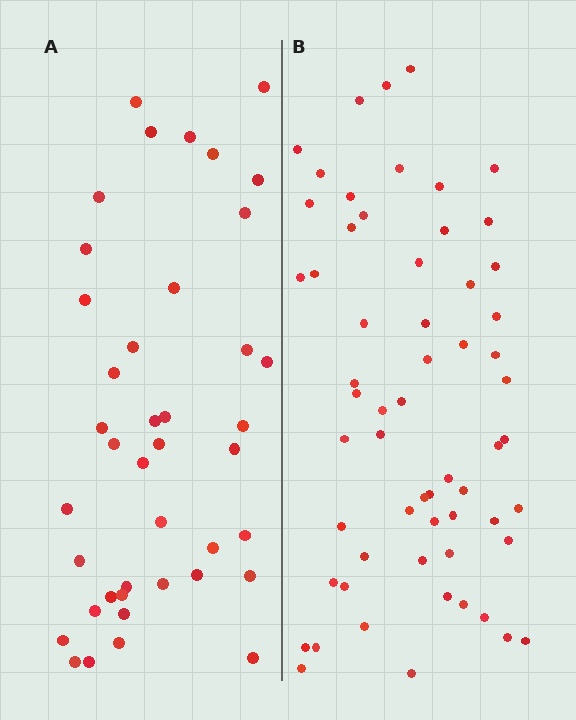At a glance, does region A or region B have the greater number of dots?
Region B (the right region) has more dots.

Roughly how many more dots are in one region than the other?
Region B has approximately 20 more dots than region A.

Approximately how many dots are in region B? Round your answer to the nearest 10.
About 60 dots.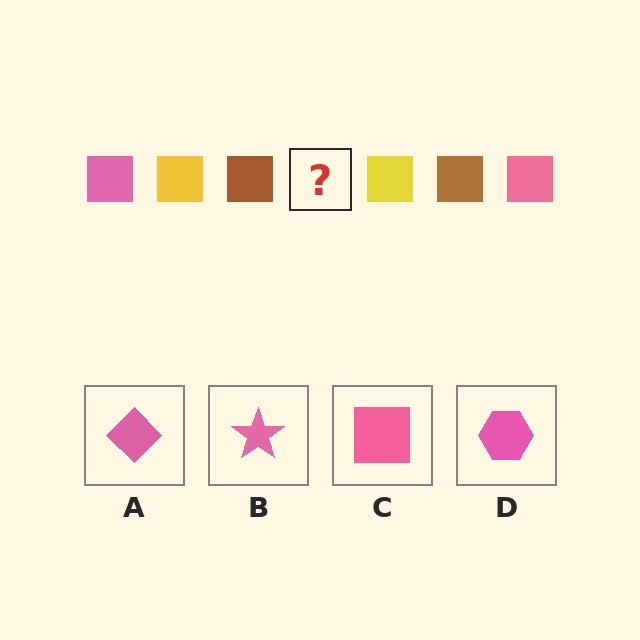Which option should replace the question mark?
Option C.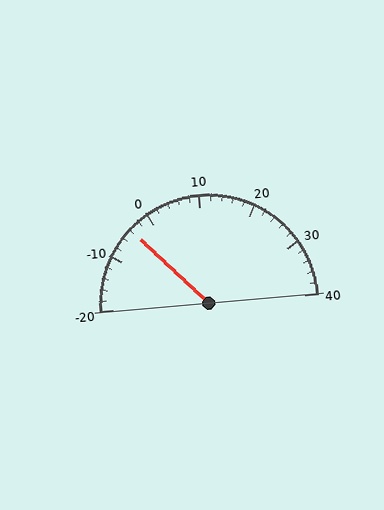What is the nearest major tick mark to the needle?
The nearest major tick mark is 0.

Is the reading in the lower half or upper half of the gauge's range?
The reading is in the lower half of the range (-20 to 40).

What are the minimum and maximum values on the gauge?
The gauge ranges from -20 to 40.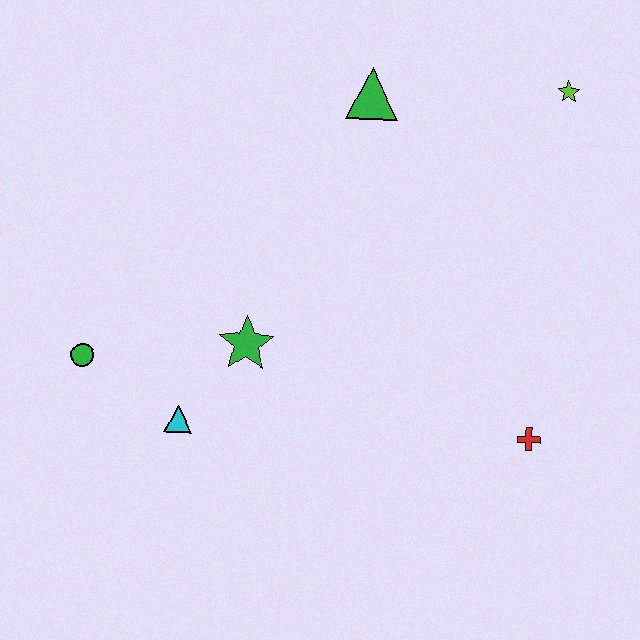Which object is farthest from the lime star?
The green circle is farthest from the lime star.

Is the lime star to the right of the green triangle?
Yes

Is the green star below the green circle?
No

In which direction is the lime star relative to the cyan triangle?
The lime star is to the right of the cyan triangle.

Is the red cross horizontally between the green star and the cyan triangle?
No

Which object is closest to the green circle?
The cyan triangle is closest to the green circle.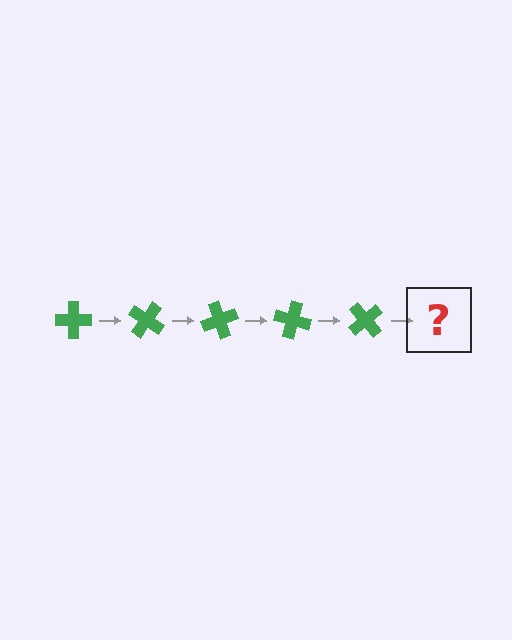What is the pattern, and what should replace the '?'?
The pattern is that the cross rotates 35 degrees each step. The '?' should be a green cross rotated 175 degrees.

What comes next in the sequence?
The next element should be a green cross rotated 175 degrees.